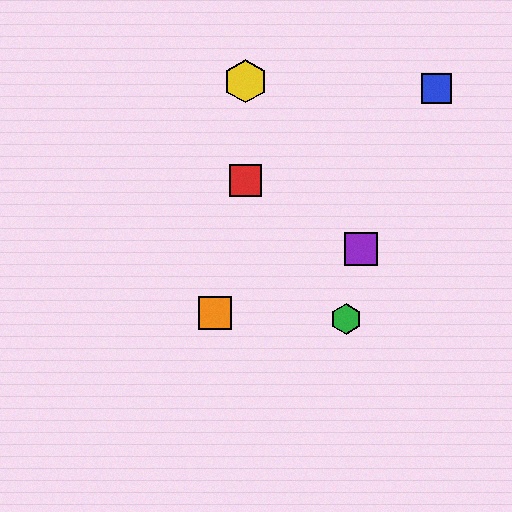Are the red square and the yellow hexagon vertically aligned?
Yes, both are at x≈245.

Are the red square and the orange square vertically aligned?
No, the red square is at x≈245 and the orange square is at x≈215.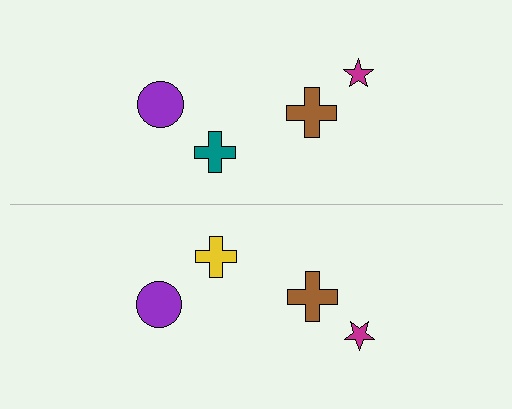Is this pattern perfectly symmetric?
No, the pattern is not perfectly symmetric. The yellow cross on the bottom side breaks the symmetry — its mirror counterpart is teal.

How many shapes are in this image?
There are 8 shapes in this image.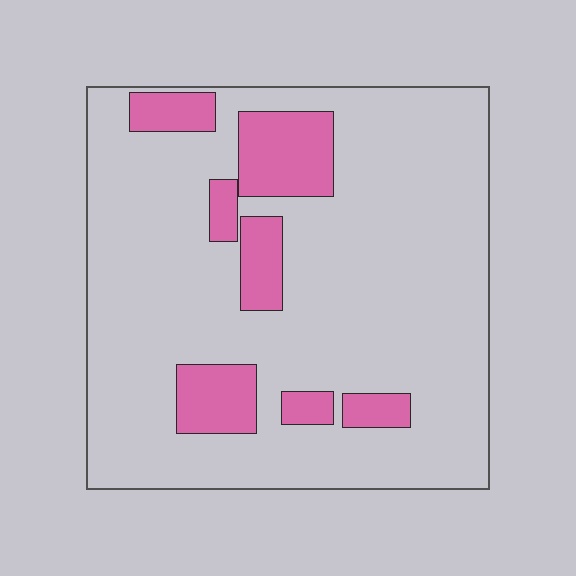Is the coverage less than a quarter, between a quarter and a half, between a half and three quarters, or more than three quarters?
Less than a quarter.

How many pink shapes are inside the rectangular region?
7.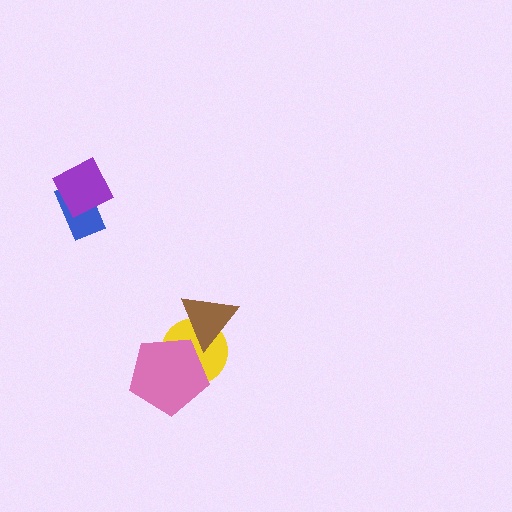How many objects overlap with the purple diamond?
1 object overlaps with the purple diamond.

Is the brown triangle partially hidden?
No, no other shape covers it.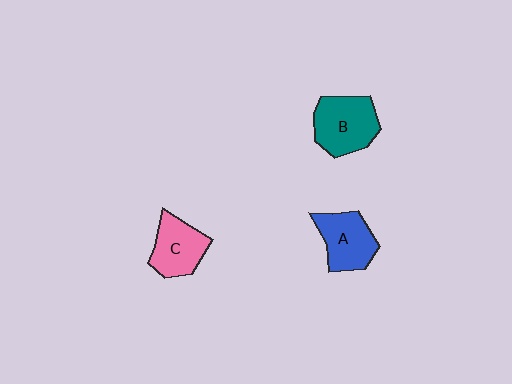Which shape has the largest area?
Shape B (teal).